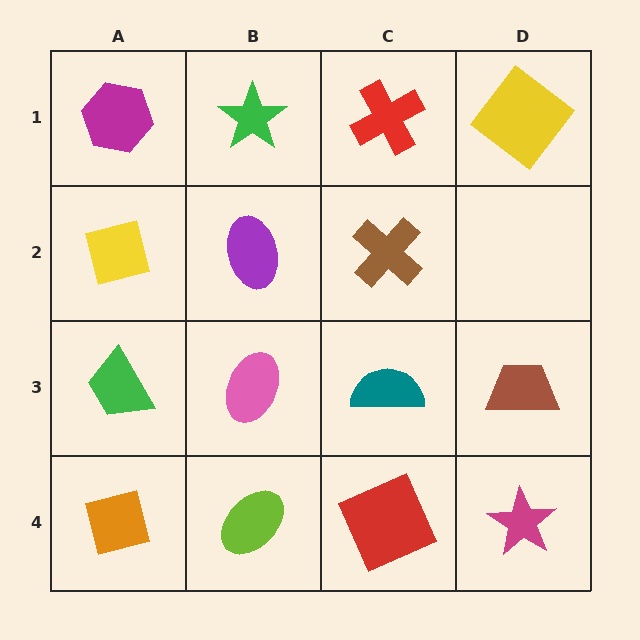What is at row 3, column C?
A teal semicircle.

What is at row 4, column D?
A magenta star.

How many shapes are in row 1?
4 shapes.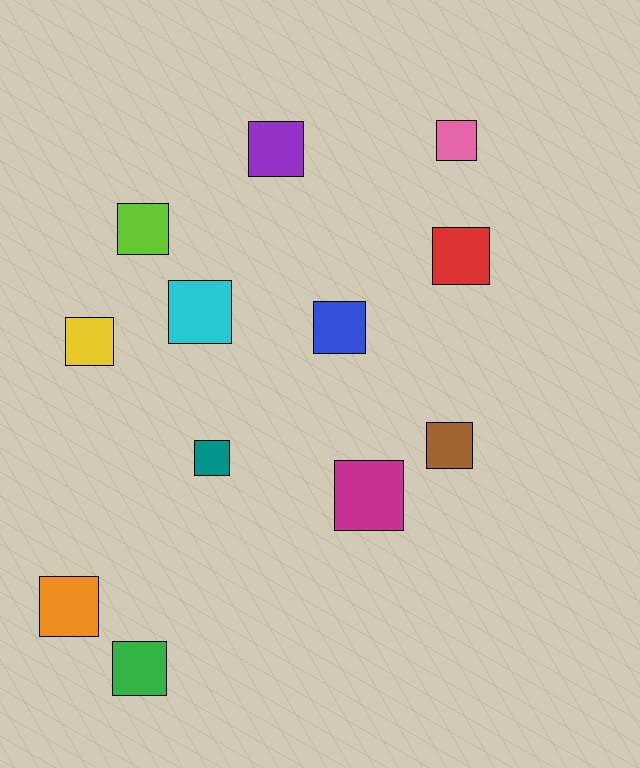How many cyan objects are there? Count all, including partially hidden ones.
There is 1 cyan object.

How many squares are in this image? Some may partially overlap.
There are 12 squares.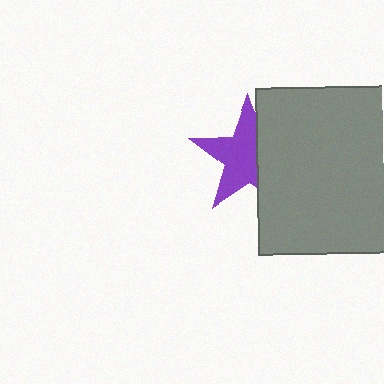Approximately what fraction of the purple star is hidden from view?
Roughly 37% of the purple star is hidden behind the gray rectangle.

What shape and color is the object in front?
The object in front is a gray rectangle.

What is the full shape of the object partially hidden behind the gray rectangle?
The partially hidden object is a purple star.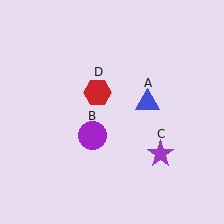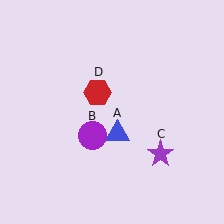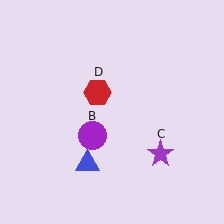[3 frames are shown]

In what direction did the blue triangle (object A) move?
The blue triangle (object A) moved down and to the left.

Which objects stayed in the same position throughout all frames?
Purple circle (object B) and purple star (object C) and red hexagon (object D) remained stationary.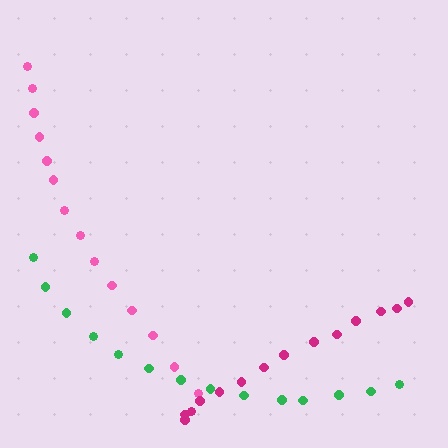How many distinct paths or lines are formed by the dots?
There are 3 distinct paths.